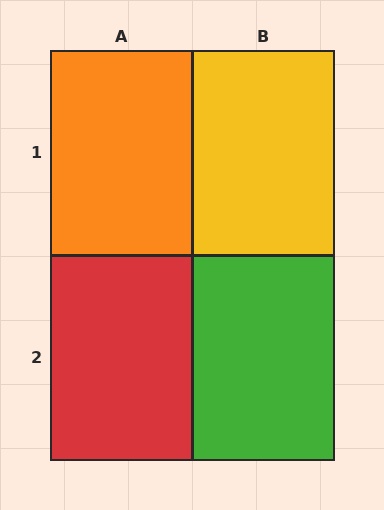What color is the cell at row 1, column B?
Yellow.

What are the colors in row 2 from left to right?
Red, green.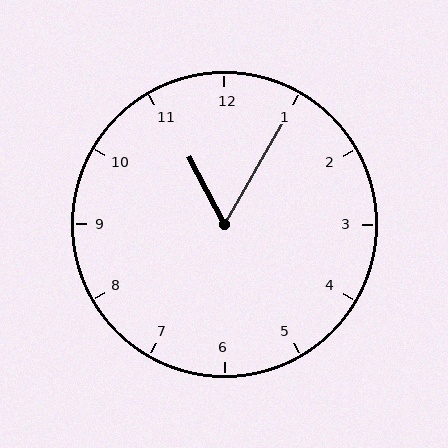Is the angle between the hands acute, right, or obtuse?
It is acute.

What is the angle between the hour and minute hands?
Approximately 58 degrees.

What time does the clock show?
11:05.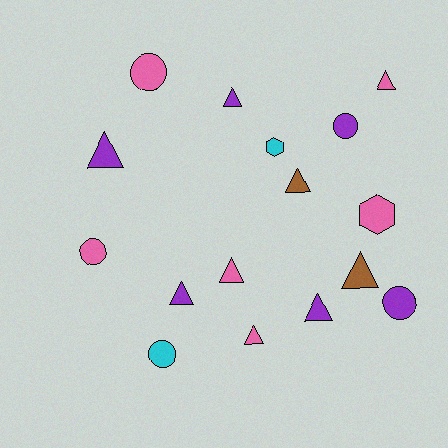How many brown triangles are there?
There are 2 brown triangles.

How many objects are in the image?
There are 16 objects.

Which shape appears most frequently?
Triangle, with 9 objects.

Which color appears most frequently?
Pink, with 6 objects.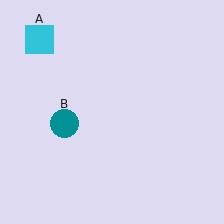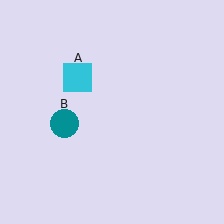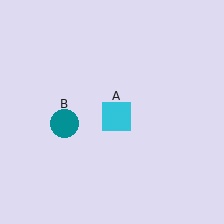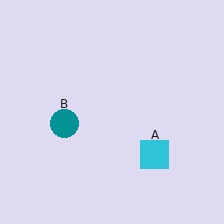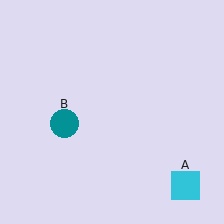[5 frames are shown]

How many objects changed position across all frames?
1 object changed position: cyan square (object A).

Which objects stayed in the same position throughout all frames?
Teal circle (object B) remained stationary.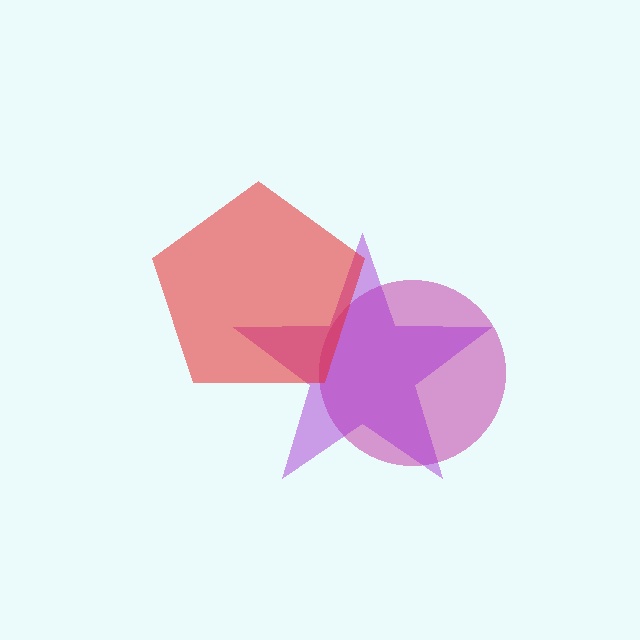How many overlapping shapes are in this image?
There are 3 overlapping shapes in the image.